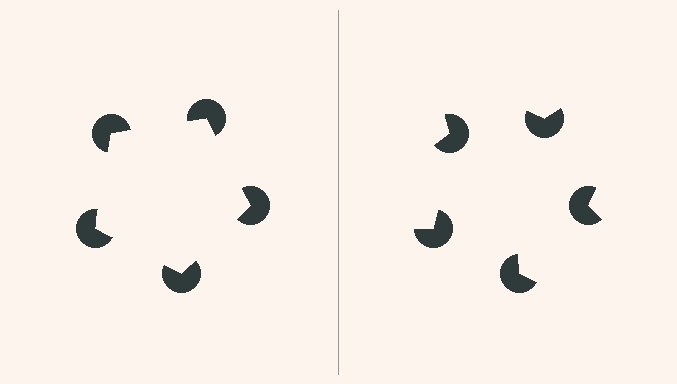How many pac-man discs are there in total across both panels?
10 — 5 on each side.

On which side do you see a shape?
An illusory pentagon appears on the left side. On the right side the wedge cuts are rotated, so no coherent shape forms.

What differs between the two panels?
The pac-man discs are positioned identically on both sides; only the wedge orientations differ. On the left they align to a pentagon; on the right they are misaligned.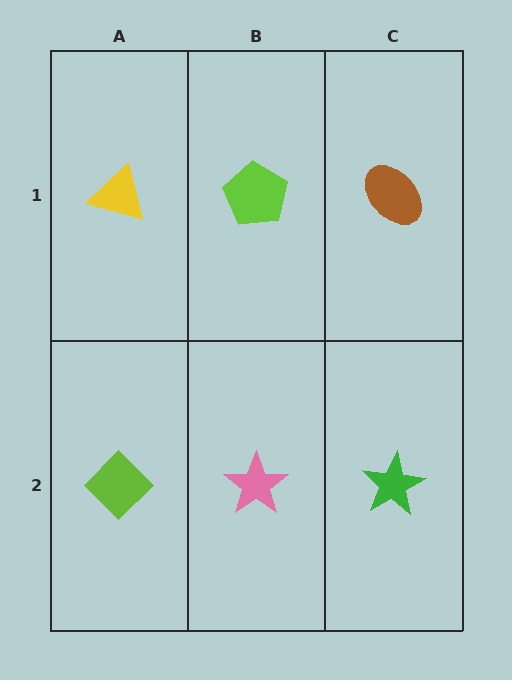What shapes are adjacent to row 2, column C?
A brown ellipse (row 1, column C), a pink star (row 2, column B).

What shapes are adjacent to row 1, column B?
A pink star (row 2, column B), a yellow triangle (row 1, column A), a brown ellipse (row 1, column C).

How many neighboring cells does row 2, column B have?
3.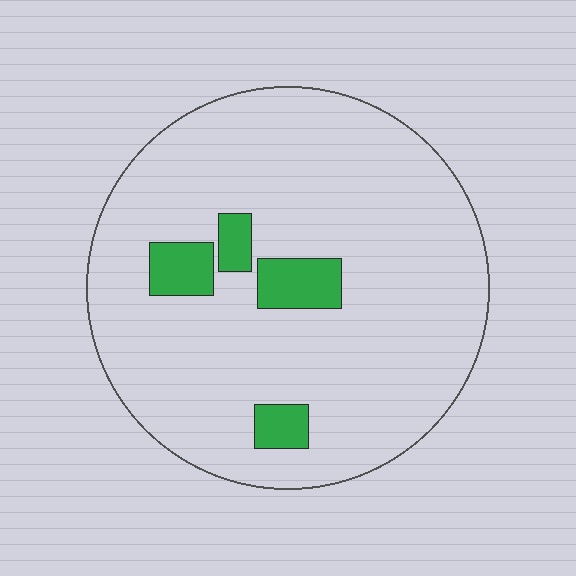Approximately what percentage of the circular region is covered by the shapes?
Approximately 10%.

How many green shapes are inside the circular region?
4.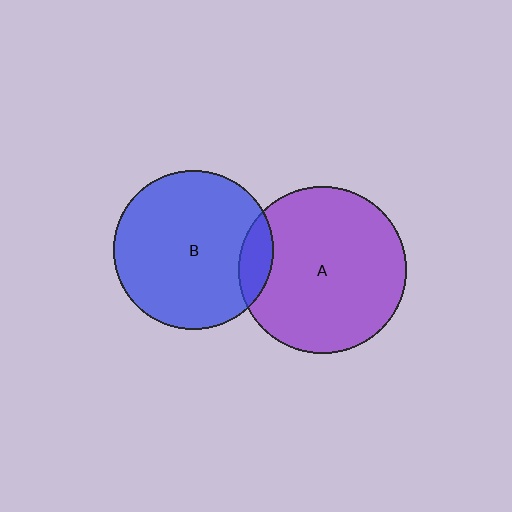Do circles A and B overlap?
Yes.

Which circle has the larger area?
Circle A (purple).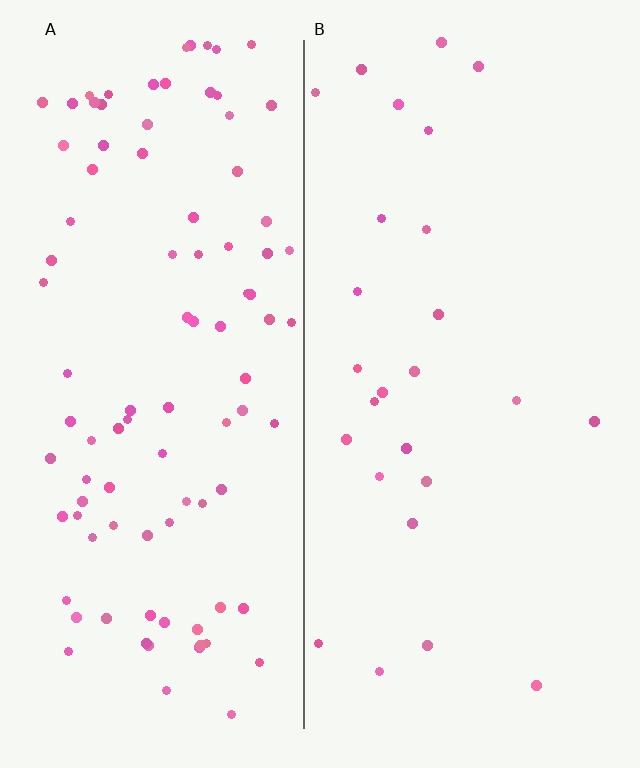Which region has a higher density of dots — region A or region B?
A (the left).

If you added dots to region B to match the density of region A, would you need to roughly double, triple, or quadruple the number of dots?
Approximately quadruple.